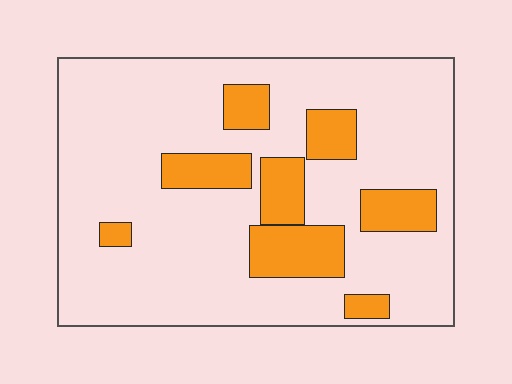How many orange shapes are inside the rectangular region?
8.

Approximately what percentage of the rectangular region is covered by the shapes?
Approximately 20%.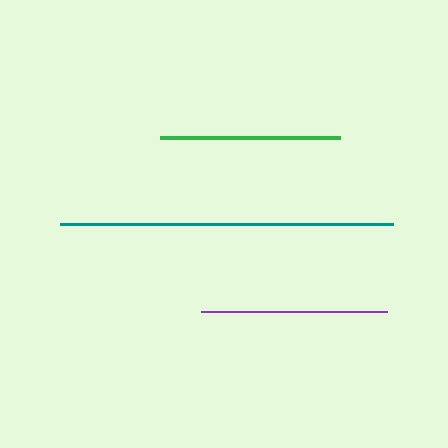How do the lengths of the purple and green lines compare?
The purple and green lines are approximately the same length.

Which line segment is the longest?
The teal line is the longest at approximately 333 pixels.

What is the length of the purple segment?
The purple segment is approximately 186 pixels long.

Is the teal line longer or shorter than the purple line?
The teal line is longer than the purple line.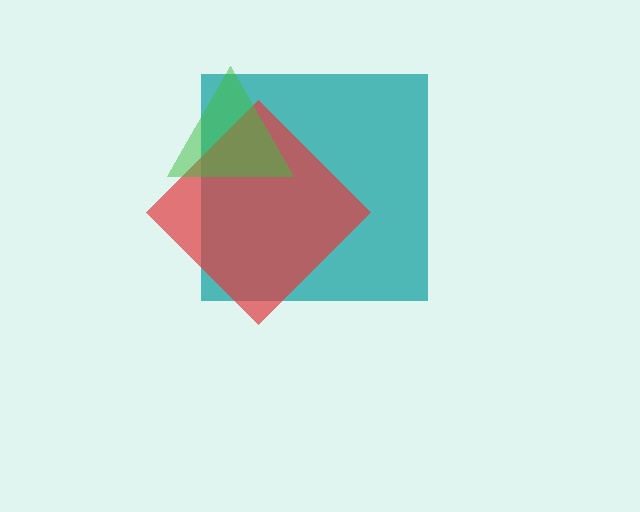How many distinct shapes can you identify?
There are 3 distinct shapes: a teal square, a red diamond, a green triangle.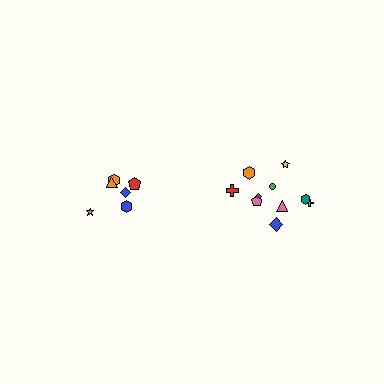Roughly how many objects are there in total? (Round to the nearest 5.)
Roughly 15 objects in total.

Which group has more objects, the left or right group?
The right group.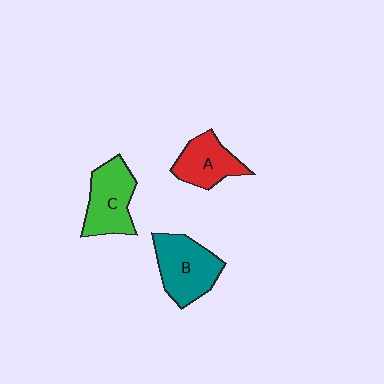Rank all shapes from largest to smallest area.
From largest to smallest: B (teal), C (green), A (red).